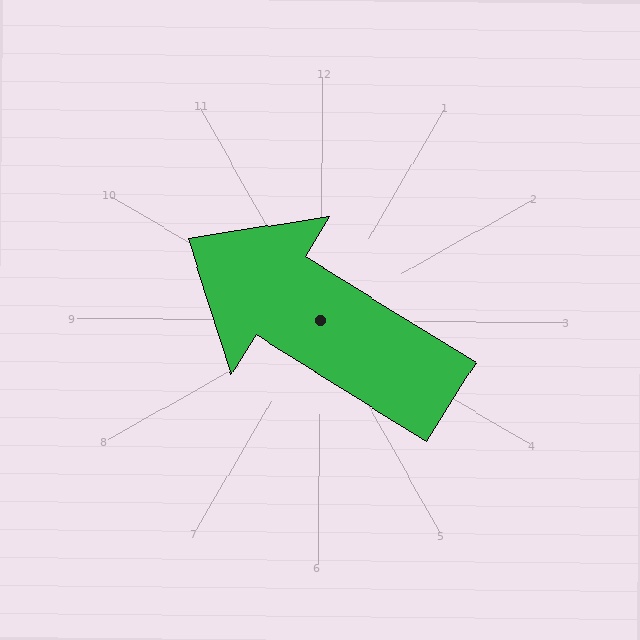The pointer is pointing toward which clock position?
Roughly 10 o'clock.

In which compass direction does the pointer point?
Northwest.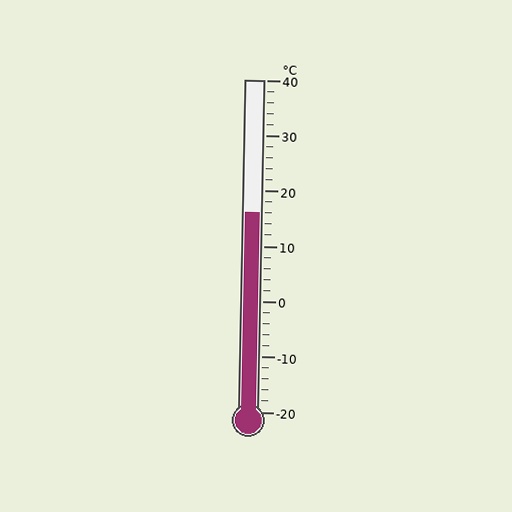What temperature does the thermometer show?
The thermometer shows approximately 16°C.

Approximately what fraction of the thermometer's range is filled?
The thermometer is filled to approximately 60% of its range.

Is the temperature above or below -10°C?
The temperature is above -10°C.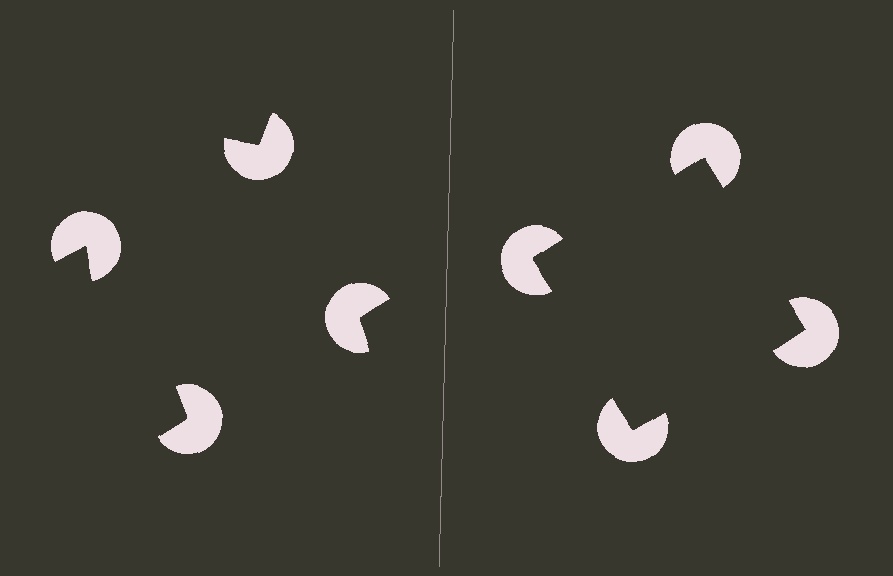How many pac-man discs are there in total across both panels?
8 — 4 on each side.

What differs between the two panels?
The pac-man discs are positioned identically on both sides; only the wedge orientations differ. On the right they align to a square; on the left they are misaligned.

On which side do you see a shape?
An illusory square appears on the right side. On the left side the wedge cuts are rotated, so no coherent shape forms.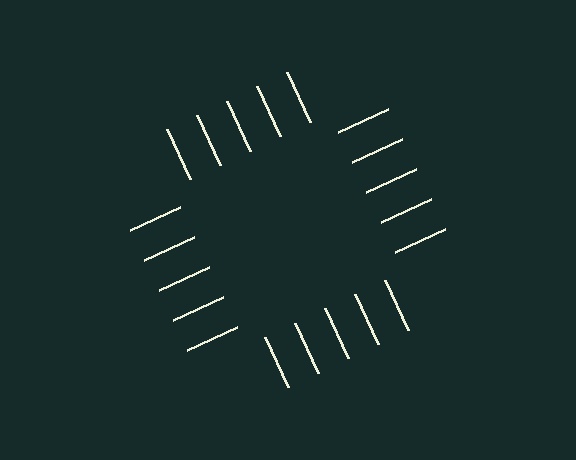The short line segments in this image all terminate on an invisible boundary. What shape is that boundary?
An illusory square — the line segments terminate on its edges but no continuous stroke is drawn.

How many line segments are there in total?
20 — 5 along each of the 4 edges.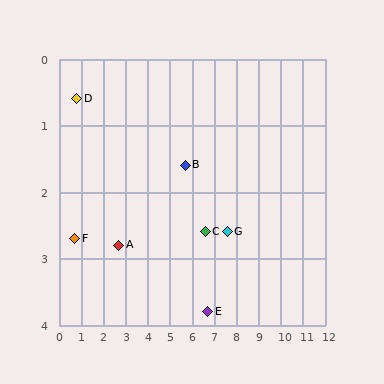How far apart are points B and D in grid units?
Points B and D are about 5.0 grid units apart.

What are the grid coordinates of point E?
Point E is at approximately (6.7, 3.8).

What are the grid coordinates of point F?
Point F is at approximately (0.7, 2.7).